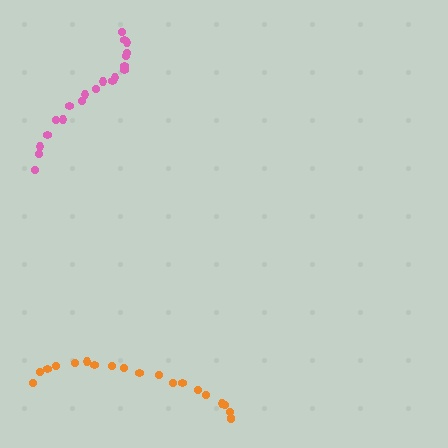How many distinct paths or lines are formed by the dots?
There are 2 distinct paths.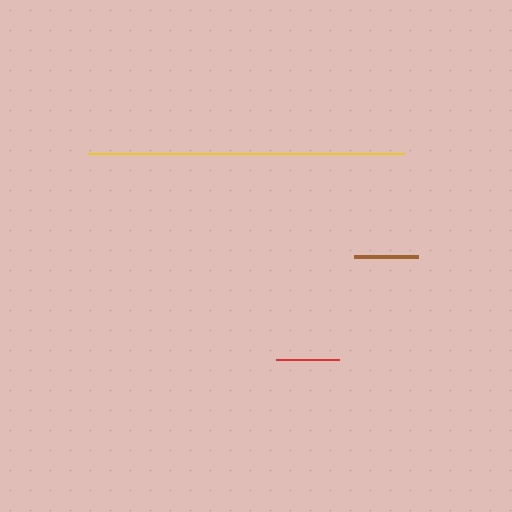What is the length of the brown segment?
The brown segment is approximately 65 pixels long.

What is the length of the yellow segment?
The yellow segment is approximately 315 pixels long.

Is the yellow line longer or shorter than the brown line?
The yellow line is longer than the brown line.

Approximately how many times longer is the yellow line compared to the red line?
The yellow line is approximately 5.0 times the length of the red line.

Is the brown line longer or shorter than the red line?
The brown line is longer than the red line.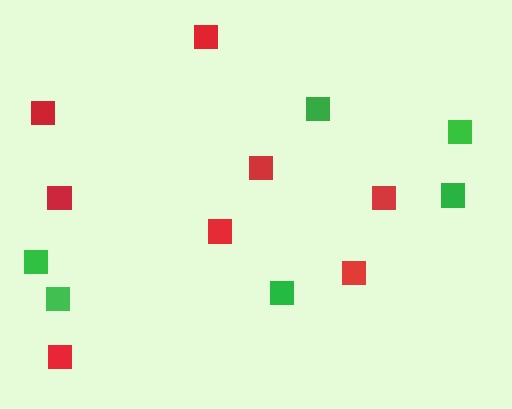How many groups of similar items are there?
There are 2 groups: one group of green squares (6) and one group of red squares (8).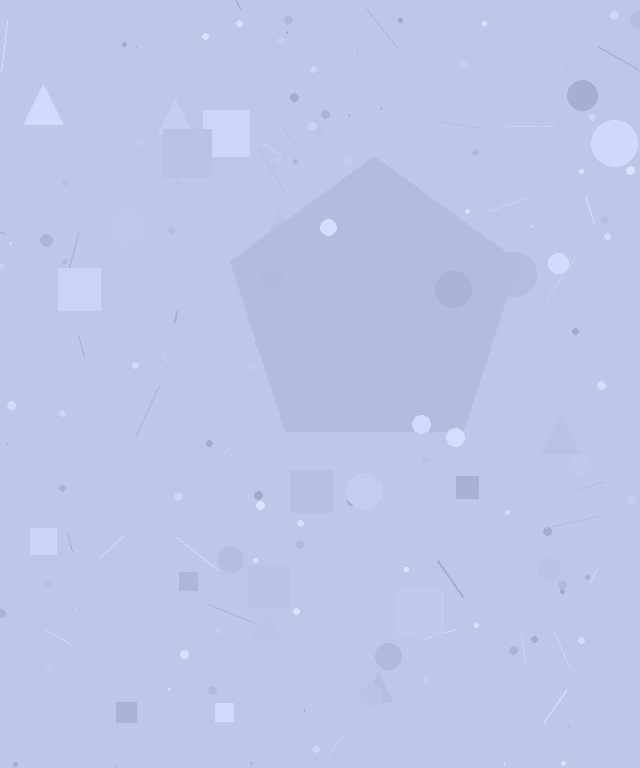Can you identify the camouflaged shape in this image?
The camouflaged shape is a pentagon.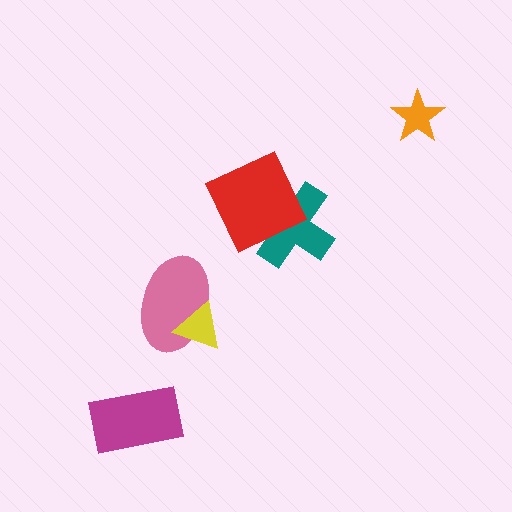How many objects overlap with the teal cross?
1 object overlaps with the teal cross.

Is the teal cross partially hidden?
Yes, it is partially covered by another shape.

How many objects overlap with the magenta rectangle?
0 objects overlap with the magenta rectangle.